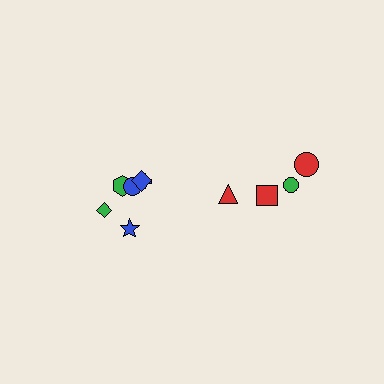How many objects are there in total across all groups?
There are 10 objects.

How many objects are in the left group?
There are 6 objects.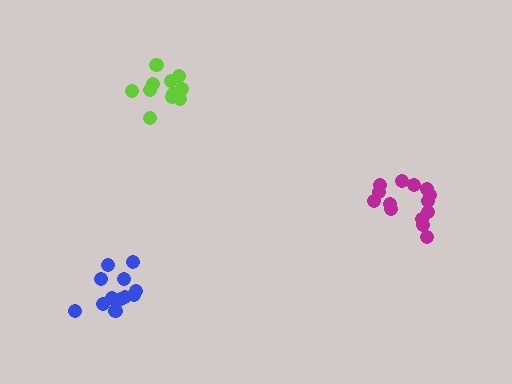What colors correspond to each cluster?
The clusters are colored: magenta, lime, blue.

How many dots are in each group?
Group 1: 14 dots, Group 2: 11 dots, Group 3: 12 dots (37 total).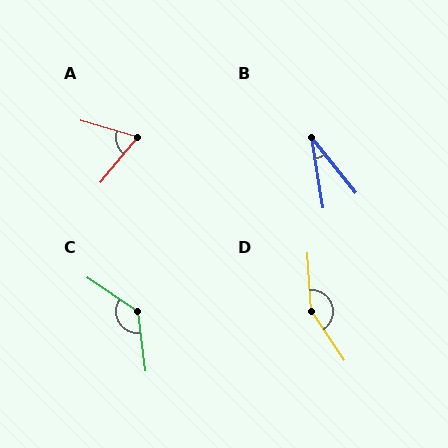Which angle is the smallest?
B, at approximately 30 degrees.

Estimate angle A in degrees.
Approximately 67 degrees.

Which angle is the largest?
D, at approximately 150 degrees.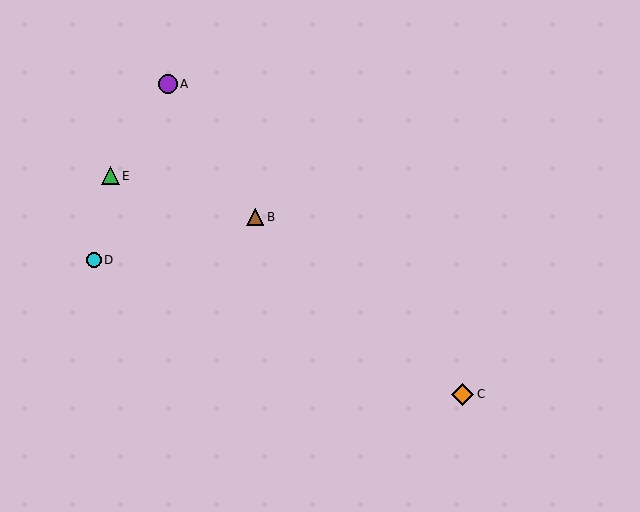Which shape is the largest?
The orange diamond (labeled C) is the largest.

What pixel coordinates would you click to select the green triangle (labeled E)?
Click at (110, 176) to select the green triangle E.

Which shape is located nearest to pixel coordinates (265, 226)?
The brown triangle (labeled B) at (255, 217) is nearest to that location.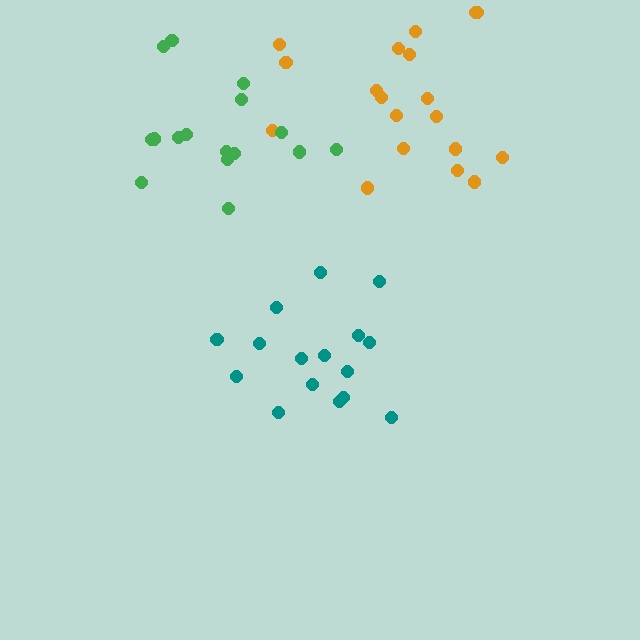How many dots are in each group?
Group 1: 19 dots, Group 2: 16 dots, Group 3: 16 dots (51 total).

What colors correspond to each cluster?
The clusters are colored: orange, teal, green.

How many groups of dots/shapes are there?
There are 3 groups.